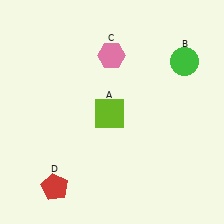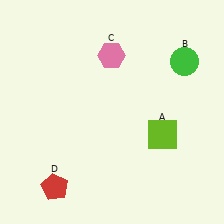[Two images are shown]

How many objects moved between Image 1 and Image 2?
1 object moved between the two images.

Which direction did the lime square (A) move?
The lime square (A) moved right.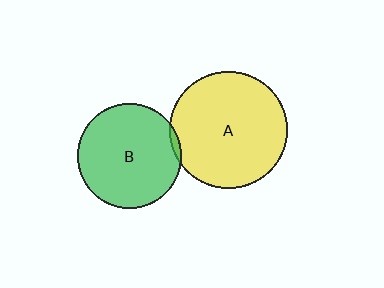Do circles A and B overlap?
Yes.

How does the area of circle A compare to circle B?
Approximately 1.3 times.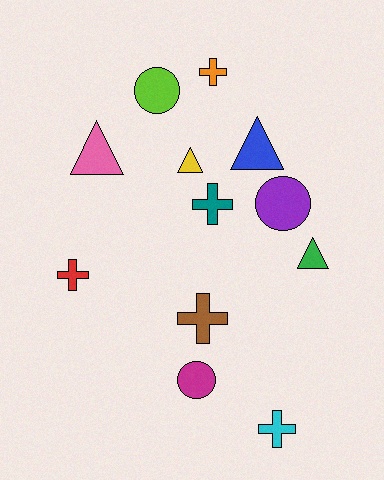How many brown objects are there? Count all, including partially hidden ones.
There is 1 brown object.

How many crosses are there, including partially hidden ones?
There are 5 crosses.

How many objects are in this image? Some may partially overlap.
There are 12 objects.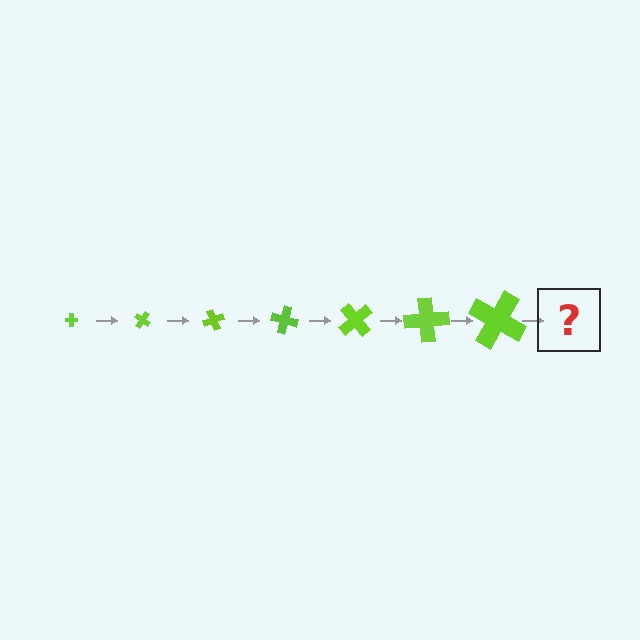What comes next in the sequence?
The next element should be a cross, larger than the previous one and rotated 245 degrees from the start.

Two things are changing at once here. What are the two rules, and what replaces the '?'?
The two rules are that the cross grows larger each step and it rotates 35 degrees each step. The '?' should be a cross, larger than the previous one and rotated 245 degrees from the start.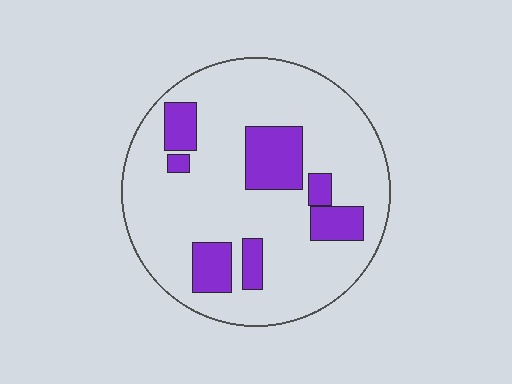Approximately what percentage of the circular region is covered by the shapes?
Approximately 20%.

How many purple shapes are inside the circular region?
7.